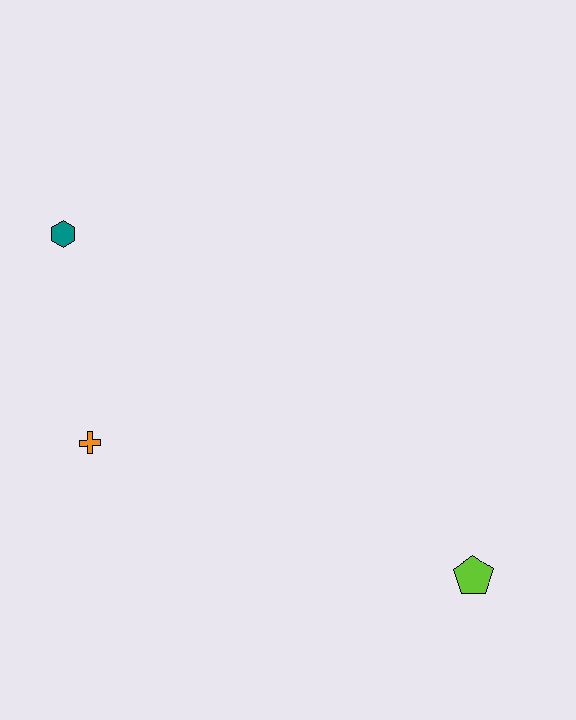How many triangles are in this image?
There are no triangles.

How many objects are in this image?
There are 3 objects.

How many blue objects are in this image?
There are no blue objects.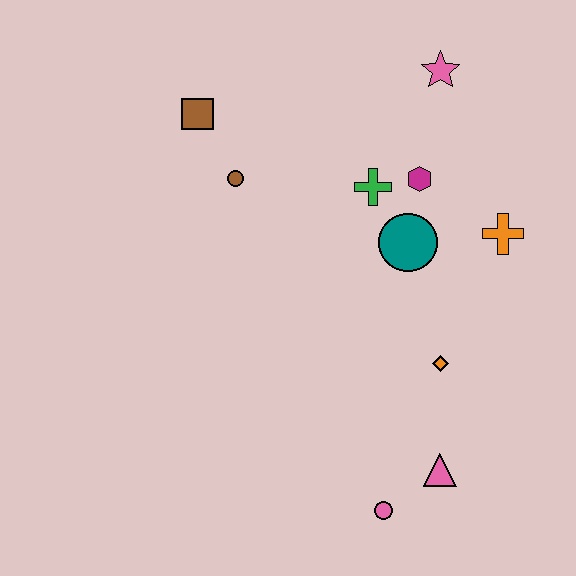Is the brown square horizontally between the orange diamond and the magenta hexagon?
No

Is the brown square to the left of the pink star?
Yes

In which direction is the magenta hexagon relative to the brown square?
The magenta hexagon is to the right of the brown square.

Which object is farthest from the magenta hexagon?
The pink circle is farthest from the magenta hexagon.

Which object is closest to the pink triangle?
The pink circle is closest to the pink triangle.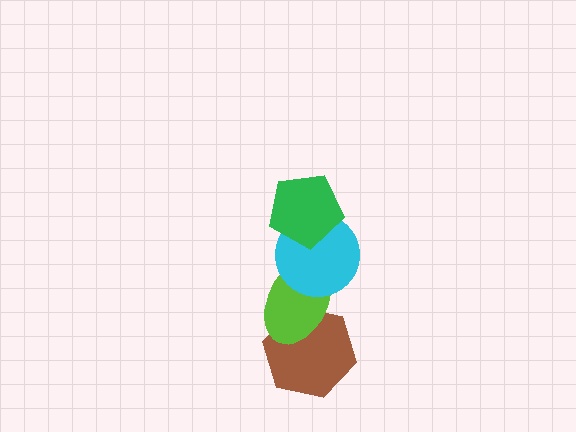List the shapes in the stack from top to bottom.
From top to bottom: the green pentagon, the cyan circle, the lime ellipse, the brown hexagon.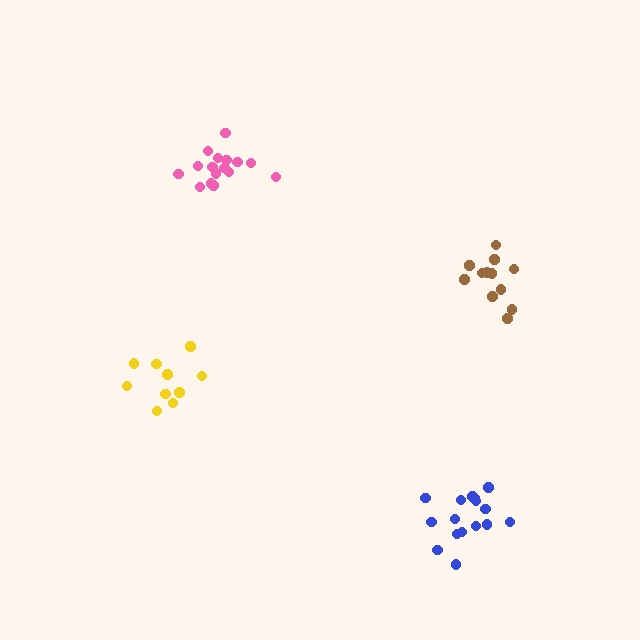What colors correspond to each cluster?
The clusters are colored: brown, pink, blue, yellow.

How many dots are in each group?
Group 1: 12 dots, Group 2: 16 dots, Group 3: 16 dots, Group 4: 10 dots (54 total).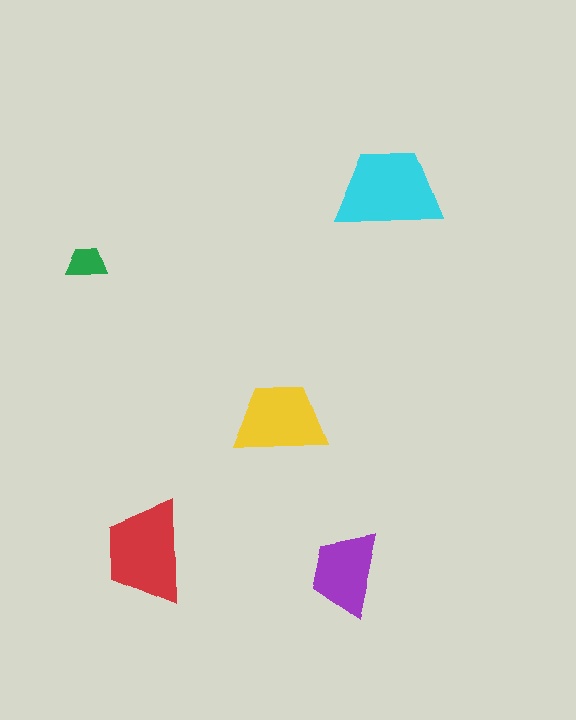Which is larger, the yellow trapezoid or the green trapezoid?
The yellow one.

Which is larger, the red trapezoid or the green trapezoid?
The red one.